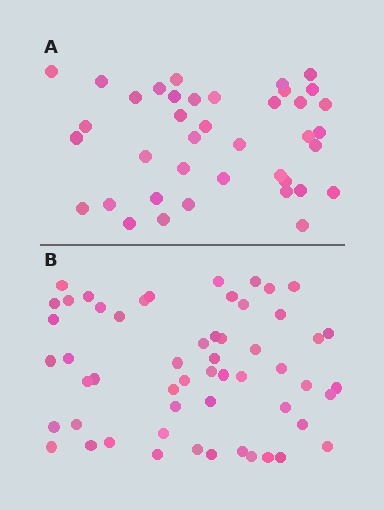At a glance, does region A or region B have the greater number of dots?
Region B (the bottom region) has more dots.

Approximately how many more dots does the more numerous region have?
Region B has approximately 15 more dots than region A.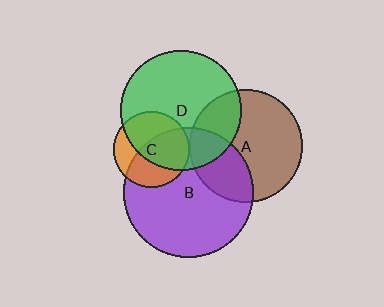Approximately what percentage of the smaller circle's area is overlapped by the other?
Approximately 60%.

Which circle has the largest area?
Circle B (purple).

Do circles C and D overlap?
Yes.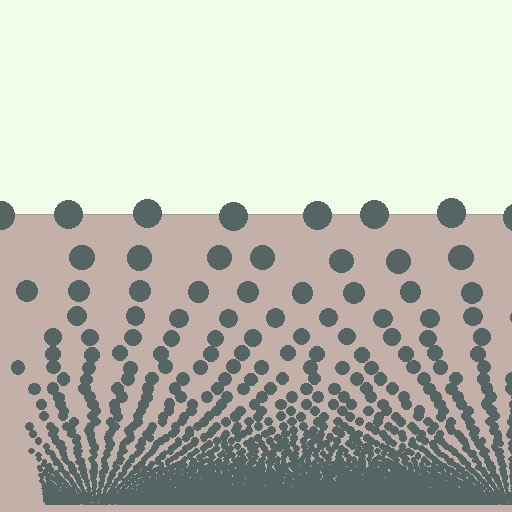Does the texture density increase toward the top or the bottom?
Density increases toward the bottom.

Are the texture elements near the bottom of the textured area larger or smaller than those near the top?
Smaller. The gradient is inverted — elements near the bottom are smaller and denser.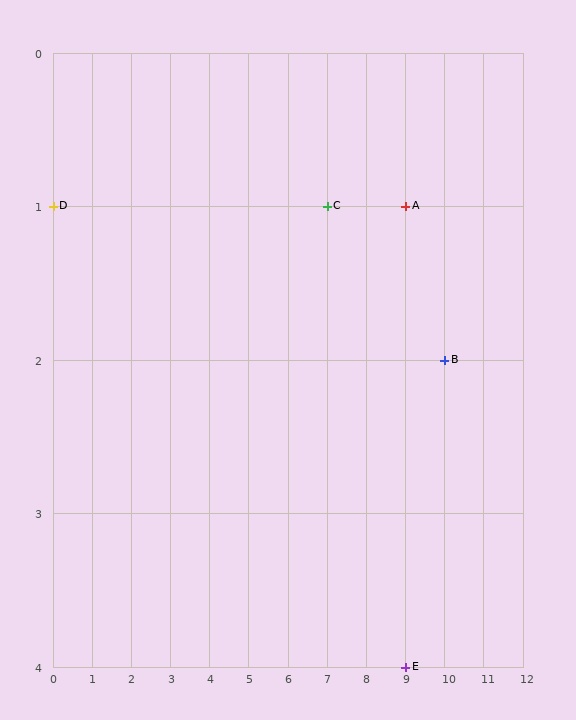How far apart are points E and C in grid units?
Points E and C are 2 columns and 3 rows apart (about 3.6 grid units diagonally).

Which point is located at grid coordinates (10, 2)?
Point B is at (10, 2).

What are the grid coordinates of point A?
Point A is at grid coordinates (9, 1).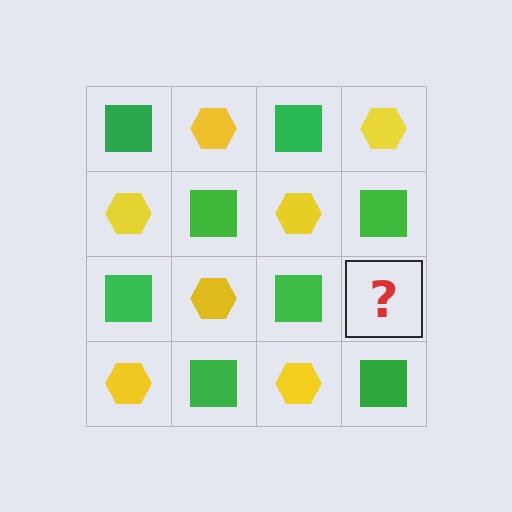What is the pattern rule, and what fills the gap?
The rule is that it alternates green square and yellow hexagon in a checkerboard pattern. The gap should be filled with a yellow hexagon.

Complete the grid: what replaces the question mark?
The question mark should be replaced with a yellow hexagon.